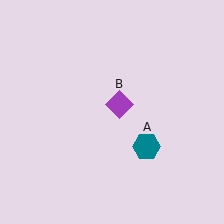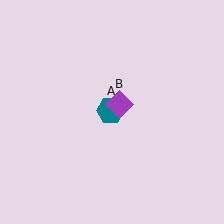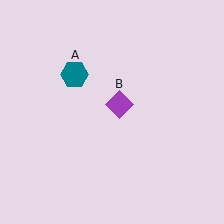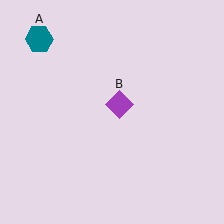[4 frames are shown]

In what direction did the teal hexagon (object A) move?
The teal hexagon (object A) moved up and to the left.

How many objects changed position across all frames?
1 object changed position: teal hexagon (object A).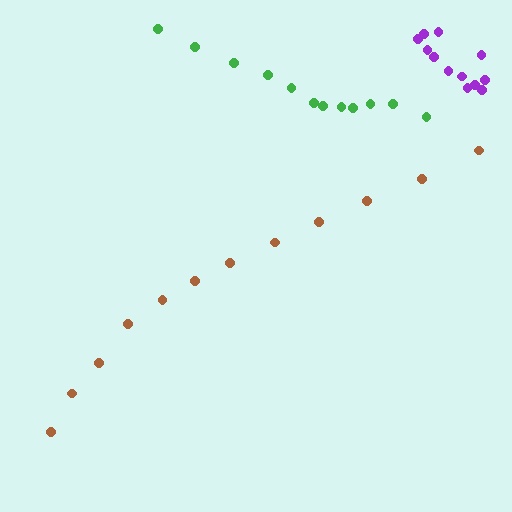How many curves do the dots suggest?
There are 3 distinct paths.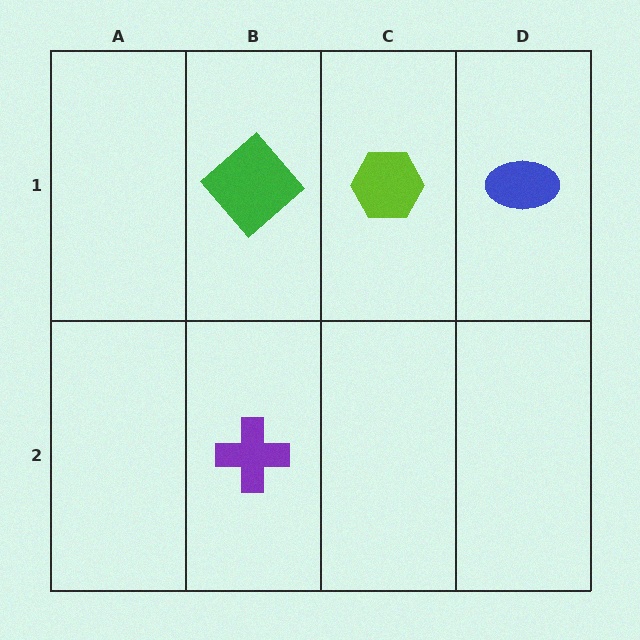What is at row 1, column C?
A lime hexagon.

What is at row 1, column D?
A blue ellipse.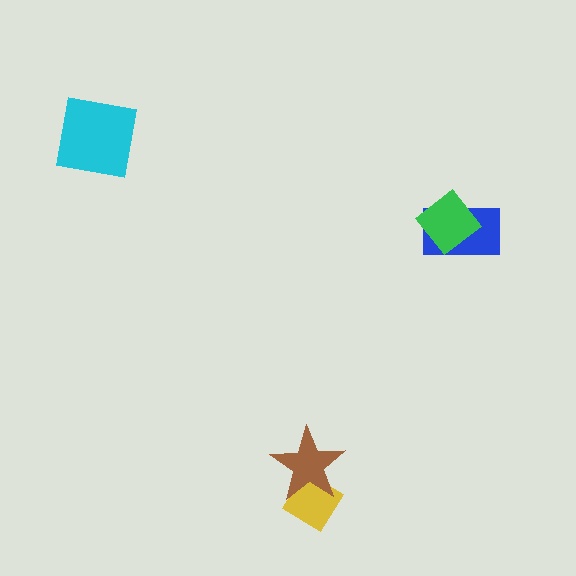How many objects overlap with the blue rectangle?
1 object overlaps with the blue rectangle.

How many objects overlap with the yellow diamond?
1 object overlaps with the yellow diamond.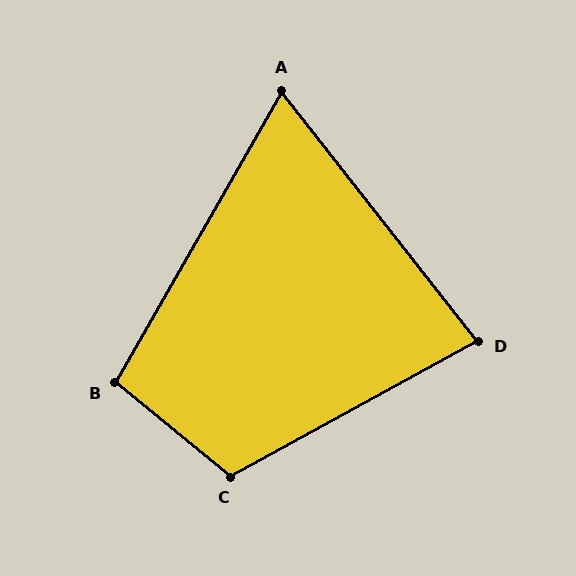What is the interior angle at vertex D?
Approximately 81 degrees (acute).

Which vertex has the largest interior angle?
C, at approximately 112 degrees.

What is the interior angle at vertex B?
Approximately 99 degrees (obtuse).